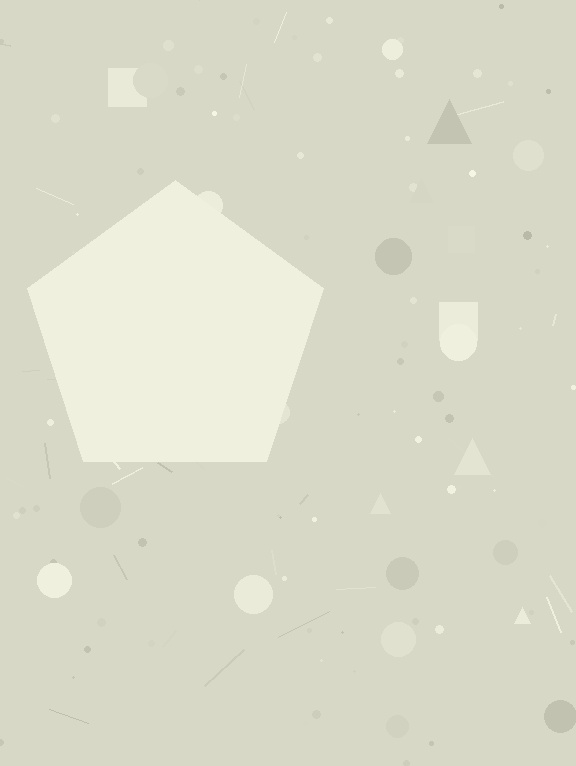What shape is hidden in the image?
A pentagon is hidden in the image.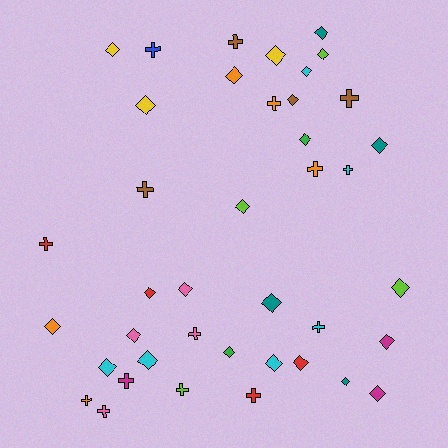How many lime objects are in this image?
There are 4 lime objects.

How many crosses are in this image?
There are 15 crosses.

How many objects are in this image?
There are 40 objects.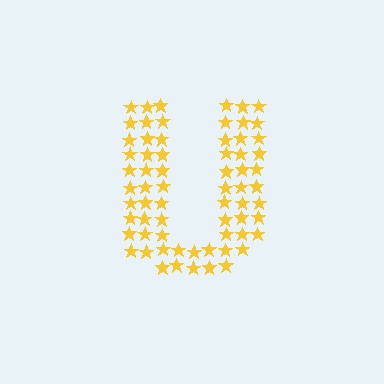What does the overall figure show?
The overall figure shows the letter U.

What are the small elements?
The small elements are stars.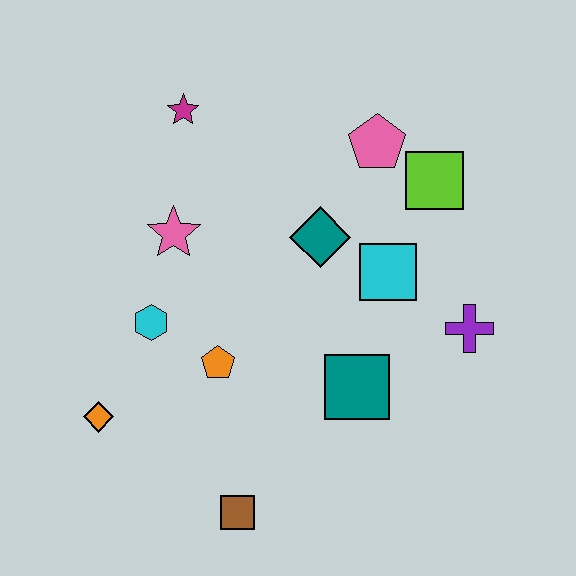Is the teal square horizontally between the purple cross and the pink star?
Yes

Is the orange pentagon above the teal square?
Yes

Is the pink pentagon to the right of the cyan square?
No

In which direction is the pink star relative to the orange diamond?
The pink star is above the orange diamond.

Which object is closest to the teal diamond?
The cyan square is closest to the teal diamond.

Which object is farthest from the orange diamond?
The lime square is farthest from the orange diamond.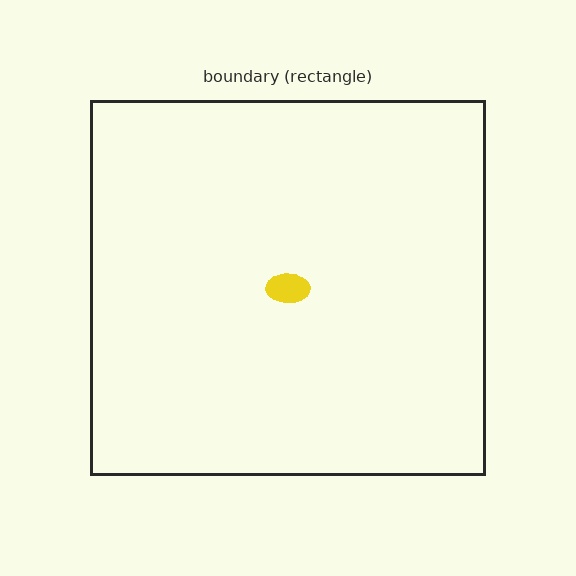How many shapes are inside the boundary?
1 inside, 0 outside.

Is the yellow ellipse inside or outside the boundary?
Inside.